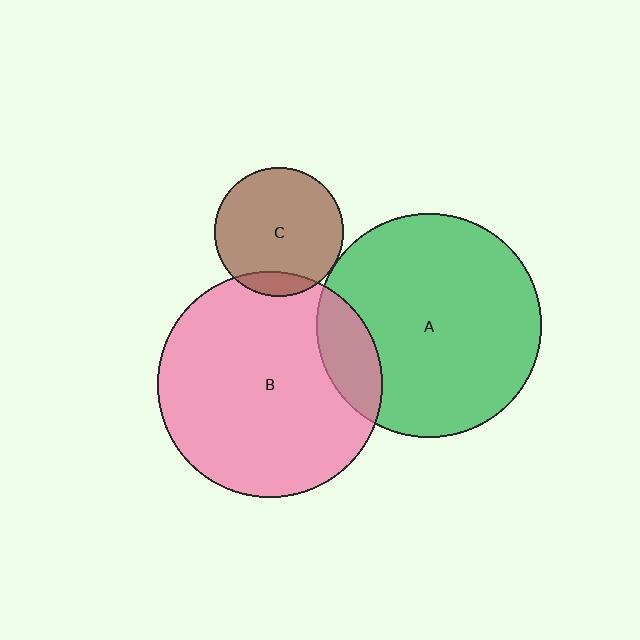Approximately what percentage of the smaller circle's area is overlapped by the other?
Approximately 15%.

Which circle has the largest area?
Circle B (pink).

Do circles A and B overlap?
Yes.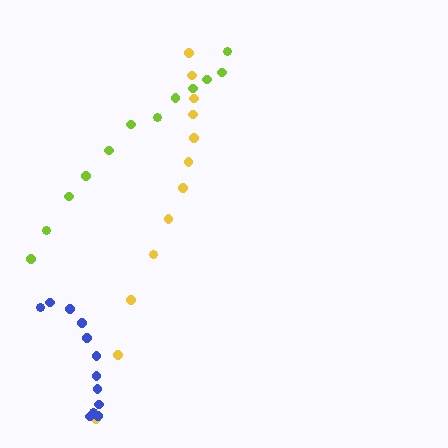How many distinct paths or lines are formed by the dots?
There are 3 distinct paths.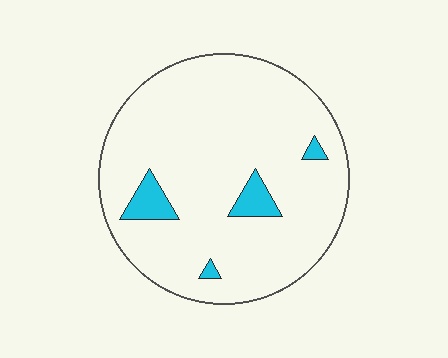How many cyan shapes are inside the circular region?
4.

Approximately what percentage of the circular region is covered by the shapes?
Approximately 5%.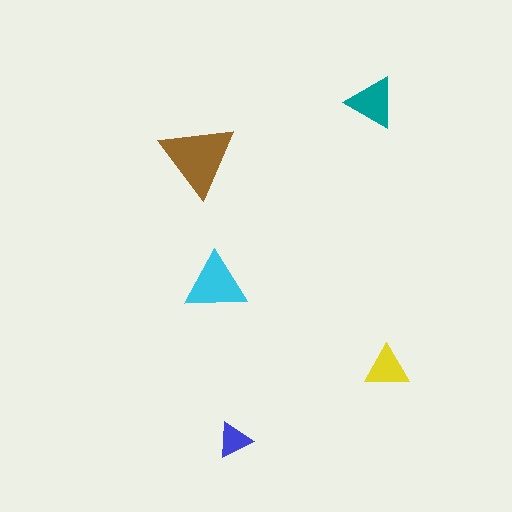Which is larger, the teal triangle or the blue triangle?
The teal one.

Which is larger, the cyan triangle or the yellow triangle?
The cyan one.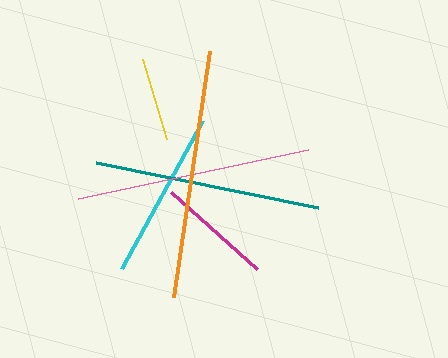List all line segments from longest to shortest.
From longest to shortest: orange, pink, teal, cyan, magenta, yellow.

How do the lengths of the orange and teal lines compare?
The orange and teal lines are approximately the same length.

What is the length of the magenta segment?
The magenta segment is approximately 115 pixels long.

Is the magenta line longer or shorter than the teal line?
The teal line is longer than the magenta line.